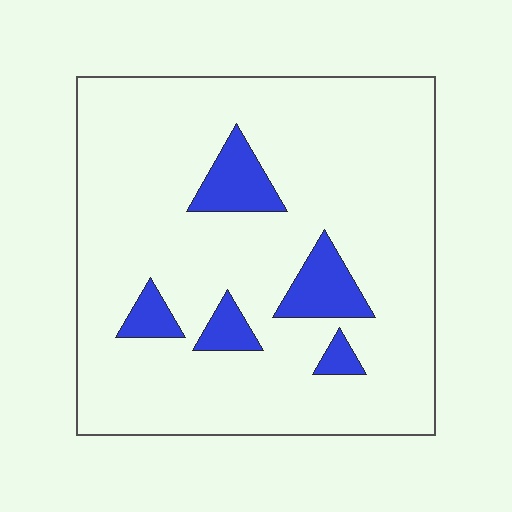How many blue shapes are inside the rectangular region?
5.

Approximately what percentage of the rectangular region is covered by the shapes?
Approximately 10%.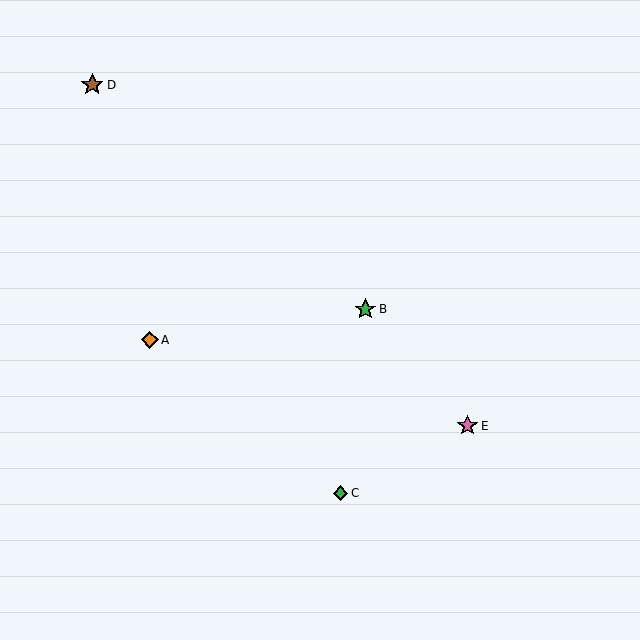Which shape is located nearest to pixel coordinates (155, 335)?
The orange diamond (labeled A) at (150, 340) is nearest to that location.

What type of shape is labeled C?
Shape C is a green diamond.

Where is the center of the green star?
The center of the green star is at (365, 309).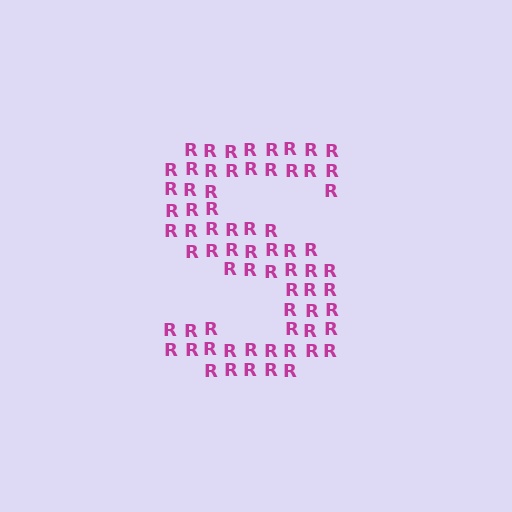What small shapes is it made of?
It is made of small letter R's.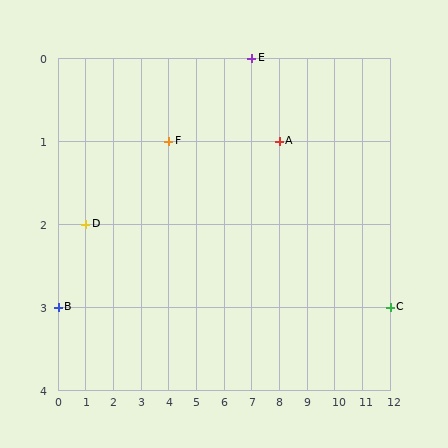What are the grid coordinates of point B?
Point B is at grid coordinates (0, 3).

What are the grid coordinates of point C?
Point C is at grid coordinates (12, 3).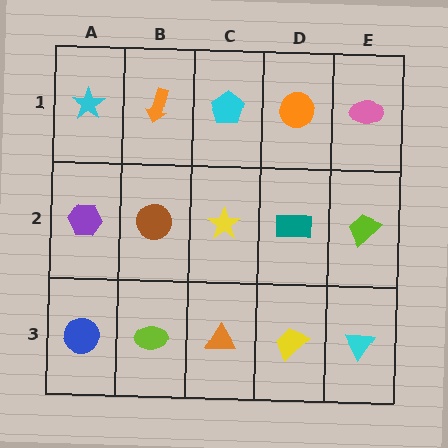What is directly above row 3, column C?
A yellow star.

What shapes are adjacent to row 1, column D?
A teal rectangle (row 2, column D), a cyan pentagon (row 1, column C), a pink ellipse (row 1, column E).